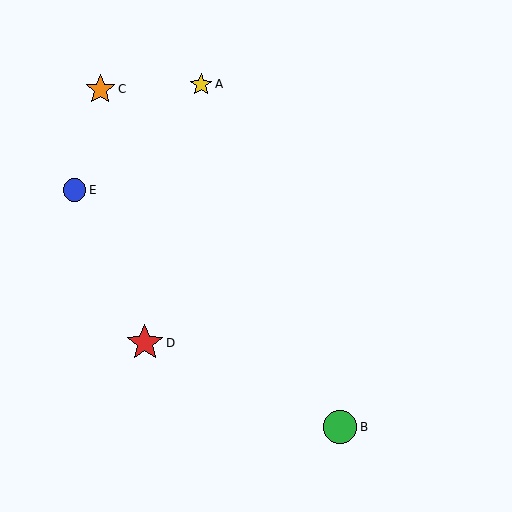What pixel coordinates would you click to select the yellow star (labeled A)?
Click at (201, 85) to select the yellow star A.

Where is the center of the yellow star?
The center of the yellow star is at (201, 85).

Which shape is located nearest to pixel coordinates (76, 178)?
The blue circle (labeled E) at (75, 190) is nearest to that location.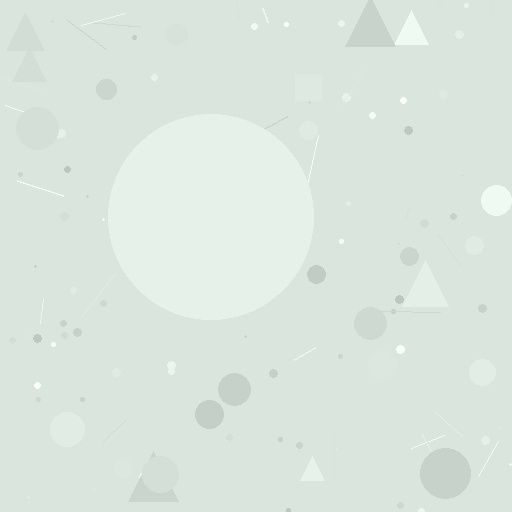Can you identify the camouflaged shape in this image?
The camouflaged shape is a circle.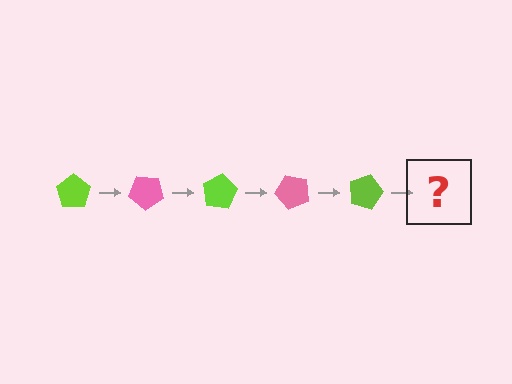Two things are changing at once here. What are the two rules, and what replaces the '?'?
The two rules are that it rotates 40 degrees each step and the color cycles through lime and pink. The '?' should be a pink pentagon, rotated 200 degrees from the start.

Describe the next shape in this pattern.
It should be a pink pentagon, rotated 200 degrees from the start.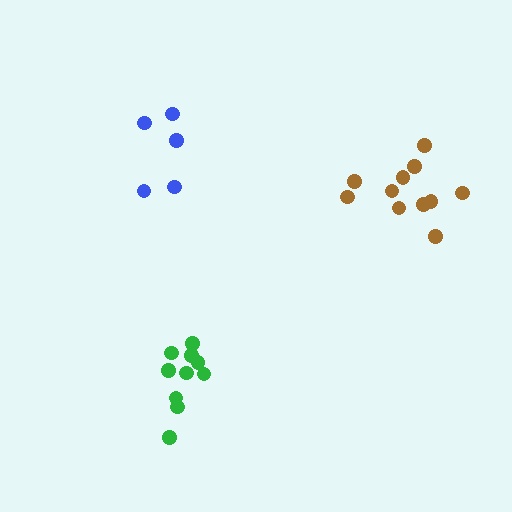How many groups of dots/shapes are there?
There are 3 groups.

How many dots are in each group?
Group 1: 10 dots, Group 2: 11 dots, Group 3: 5 dots (26 total).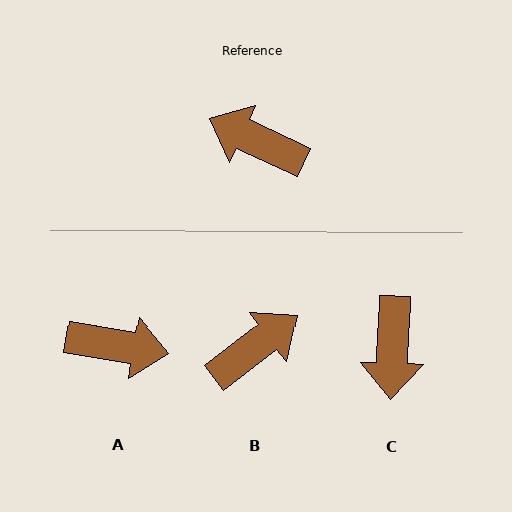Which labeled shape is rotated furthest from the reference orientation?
A, about 165 degrees away.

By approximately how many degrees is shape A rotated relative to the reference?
Approximately 165 degrees clockwise.